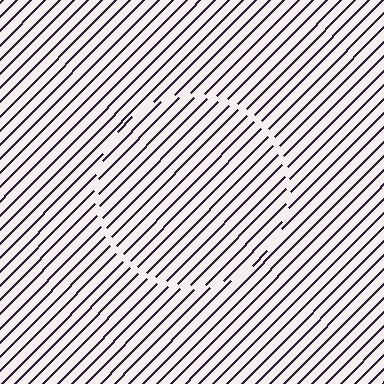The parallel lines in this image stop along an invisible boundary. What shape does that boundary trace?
An illusory circle. The interior of the shape contains the same grating, shifted by half a period — the contour is defined by the phase discontinuity where line-ends from the inner and outer gratings abut.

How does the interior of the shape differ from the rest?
The interior of the shape contains the same grating, shifted by half a period — the contour is defined by the phase discontinuity where line-ends from the inner and outer gratings abut.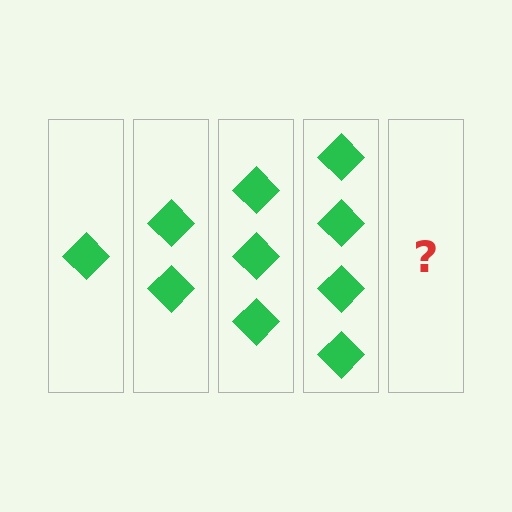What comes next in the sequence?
The next element should be 5 diamonds.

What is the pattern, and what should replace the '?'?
The pattern is that each step adds one more diamond. The '?' should be 5 diamonds.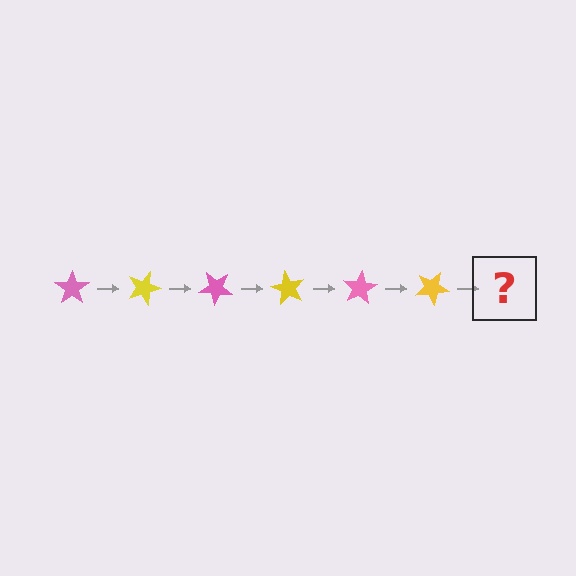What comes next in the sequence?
The next element should be a pink star, rotated 120 degrees from the start.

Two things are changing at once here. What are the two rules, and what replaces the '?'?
The two rules are that it rotates 20 degrees each step and the color cycles through pink and yellow. The '?' should be a pink star, rotated 120 degrees from the start.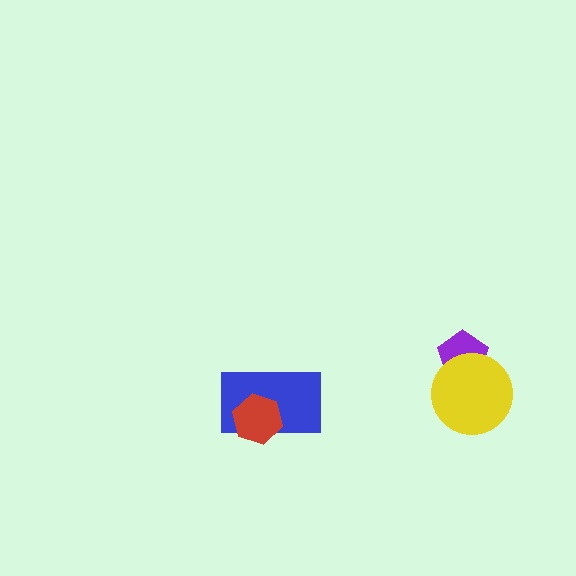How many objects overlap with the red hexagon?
1 object overlaps with the red hexagon.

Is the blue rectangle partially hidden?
Yes, it is partially covered by another shape.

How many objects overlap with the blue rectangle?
1 object overlaps with the blue rectangle.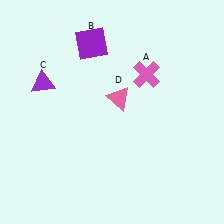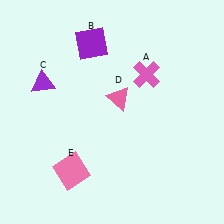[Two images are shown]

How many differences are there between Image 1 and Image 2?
There is 1 difference between the two images.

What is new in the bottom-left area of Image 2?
A pink square (E) was added in the bottom-left area of Image 2.